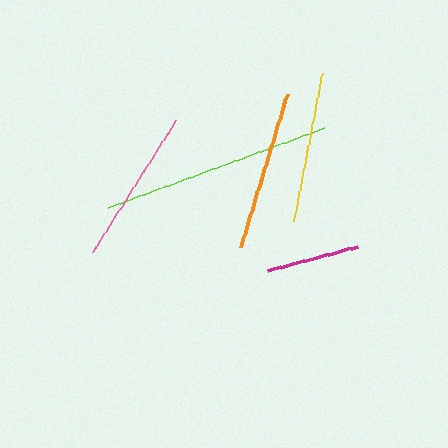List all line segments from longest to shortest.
From longest to shortest: lime, orange, pink, yellow, magenta.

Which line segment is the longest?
The lime line is the longest at approximately 231 pixels.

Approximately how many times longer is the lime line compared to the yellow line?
The lime line is approximately 1.5 times the length of the yellow line.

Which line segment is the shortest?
The magenta line is the shortest at approximately 93 pixels.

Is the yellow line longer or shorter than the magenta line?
The yellow line is longer than the magenta line.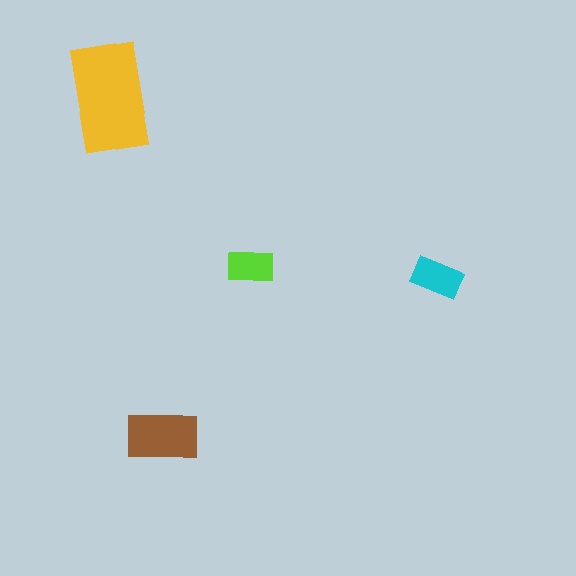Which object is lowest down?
The brown rectangle is bottommost.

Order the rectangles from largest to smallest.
the yellow one, the brown one, the cyan one, the lime one.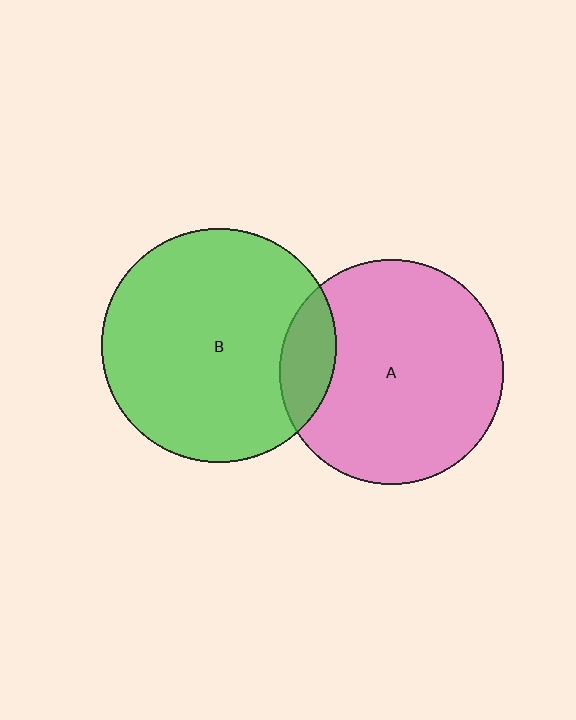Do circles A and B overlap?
Yes.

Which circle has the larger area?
Circle B (green).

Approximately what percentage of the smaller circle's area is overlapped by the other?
Approximately 15%.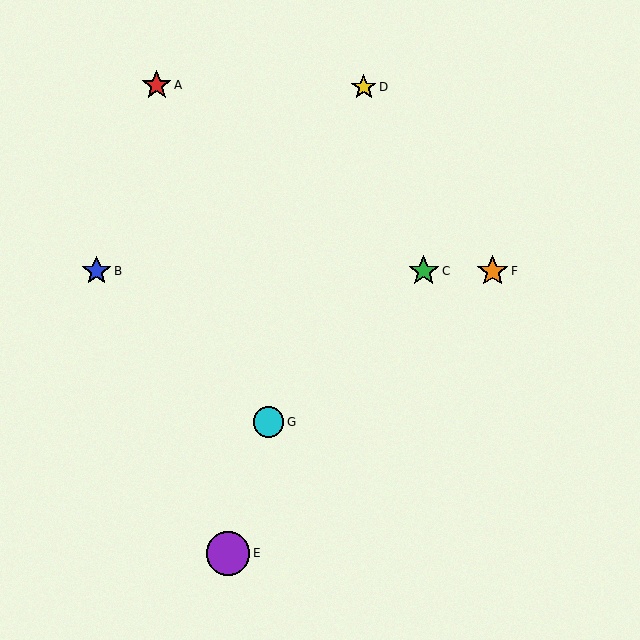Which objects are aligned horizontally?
Objects B, C, F are aligned horizontally.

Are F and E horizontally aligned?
No, F is at y≈271 and E is at y≈554.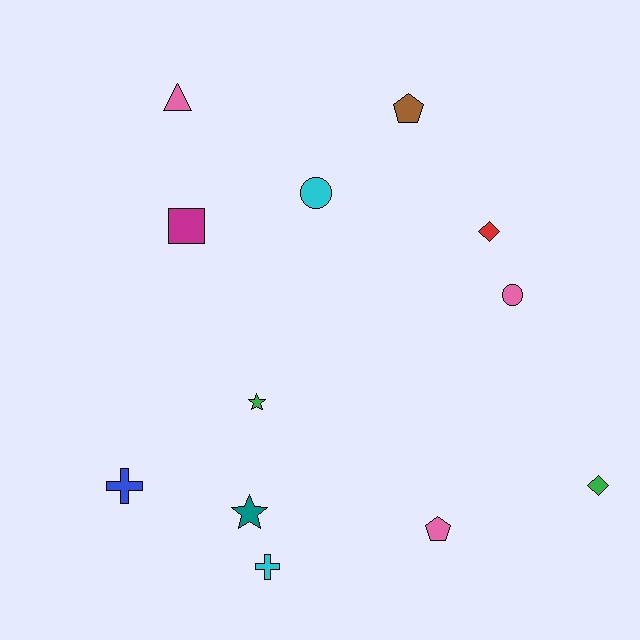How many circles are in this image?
There are 2 circles.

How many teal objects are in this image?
There is 1 teal object.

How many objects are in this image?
There are 12 objects.